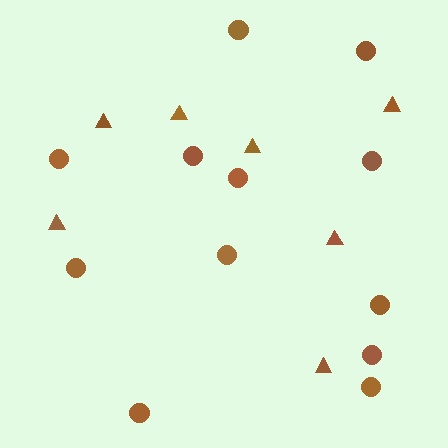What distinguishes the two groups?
There are 2 groups: one group of triangles (7) and one group of circles (12).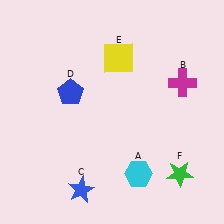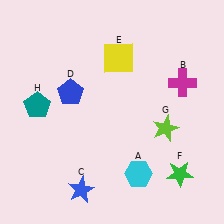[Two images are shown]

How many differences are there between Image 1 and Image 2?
There are 2 differences between the two images.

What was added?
A lime star (G), a teal pentagon (H) were added in Image 2.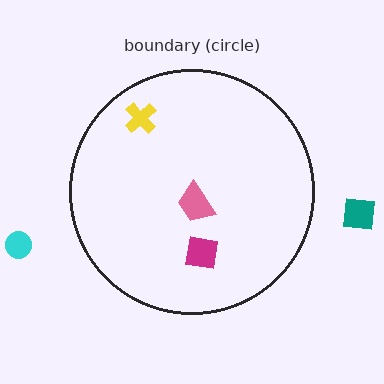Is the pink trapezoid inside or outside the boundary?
Inside.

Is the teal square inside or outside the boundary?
Outside.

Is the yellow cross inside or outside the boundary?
Inside.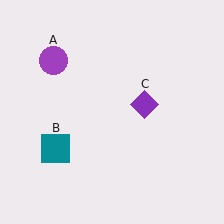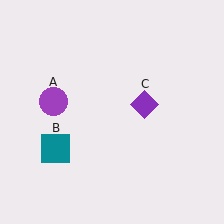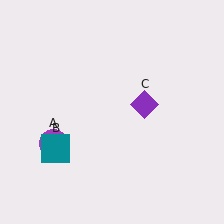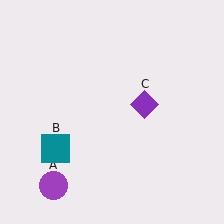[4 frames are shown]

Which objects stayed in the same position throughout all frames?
Teal square (object B) and purple diamond (object C) remained stationary.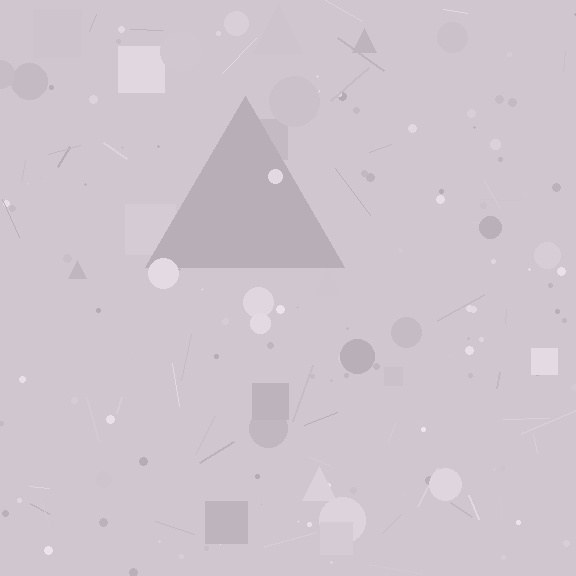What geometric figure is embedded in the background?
A triangle is embedded in the background.